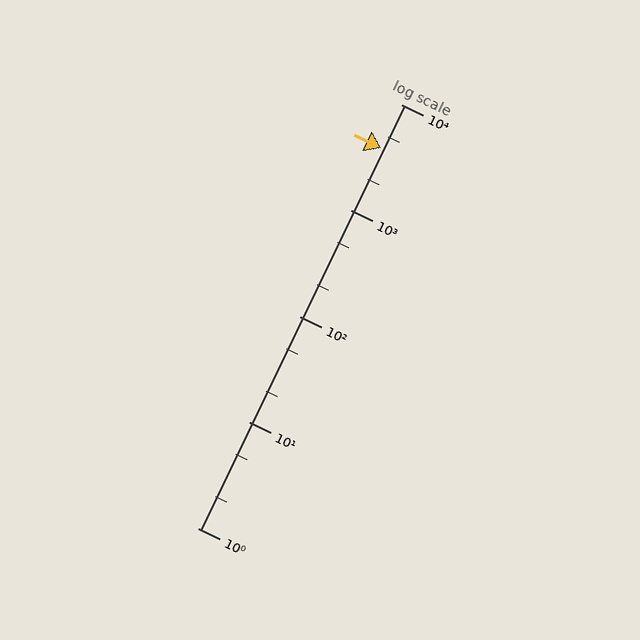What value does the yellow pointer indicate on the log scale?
The pointer indicates approximately 3900.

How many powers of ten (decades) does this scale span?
The scale spans 4 decades, from 1 to 10000.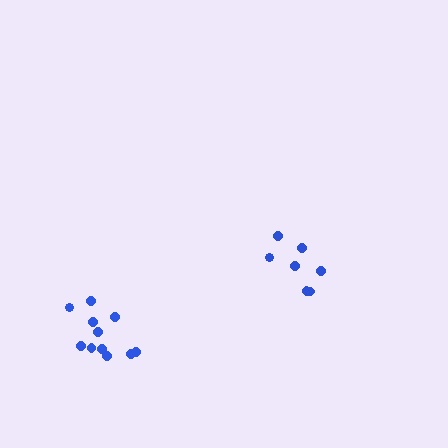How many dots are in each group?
Group 1: 11 dots, Group 2: 7 dots (18 total).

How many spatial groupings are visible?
There are 2 spatial groupings.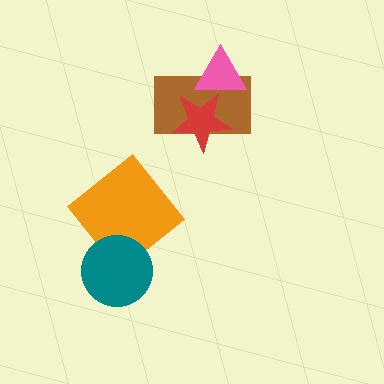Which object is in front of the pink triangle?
The red star is in front of the pink triangle.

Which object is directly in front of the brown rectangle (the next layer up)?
The pink triangle is directly in front of the brown rectangle.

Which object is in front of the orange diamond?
The teal circle is in front of the orange diamond.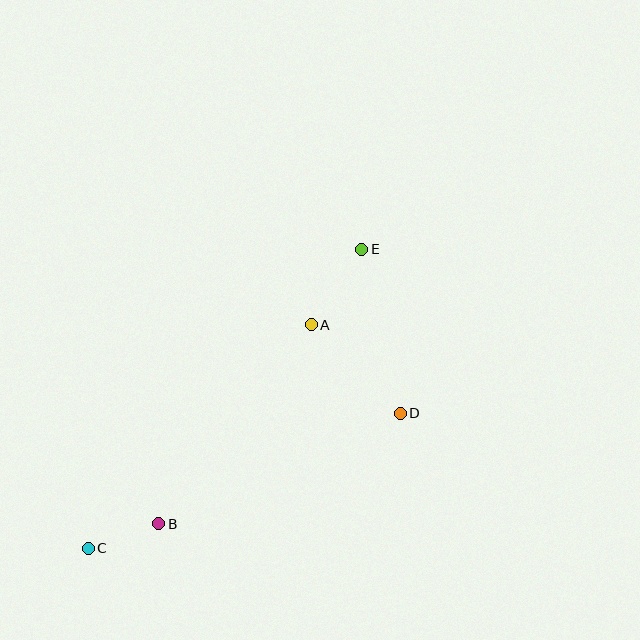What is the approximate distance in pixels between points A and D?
The distance between A and D is approximately 125 pixels.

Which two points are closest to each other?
Points B and C are closest to each other.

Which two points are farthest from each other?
Points C and E are farthest from each other.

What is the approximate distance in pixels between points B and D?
The distance between B and D is approximately 266 pixels.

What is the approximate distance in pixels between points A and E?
The distance between A and E is approximately 91 pixels.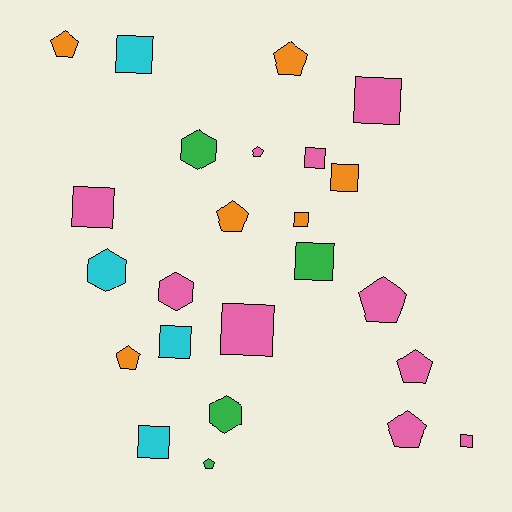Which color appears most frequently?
Pink, with 10 objects.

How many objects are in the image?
There are 24 objects.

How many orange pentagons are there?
There are 4 orange pentagons.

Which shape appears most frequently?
Square, with 11 objects.